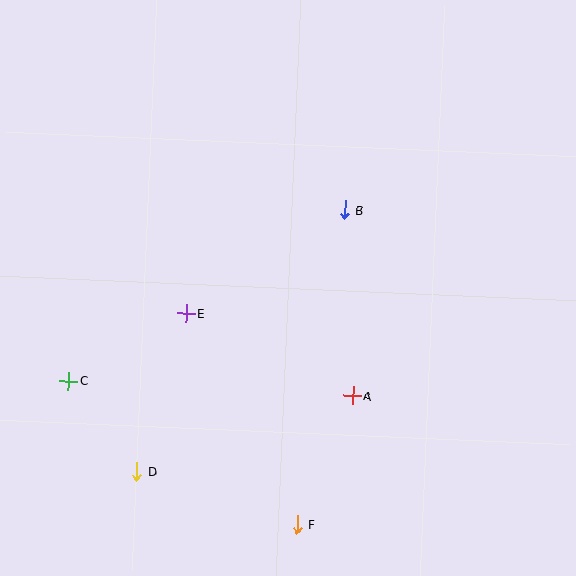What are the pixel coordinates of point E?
Point E is at (186, 313).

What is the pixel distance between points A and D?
The distance between A and D is 229 pixels.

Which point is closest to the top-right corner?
Point B is closest to the top-right corner.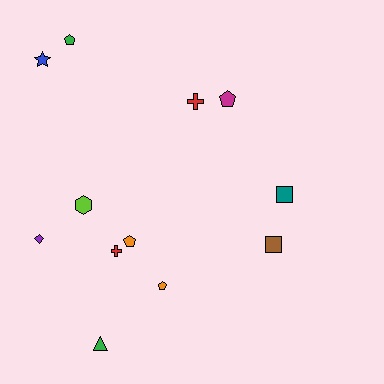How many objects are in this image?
There are 12 objects.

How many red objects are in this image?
There are 2 red objects.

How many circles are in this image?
There are no circles.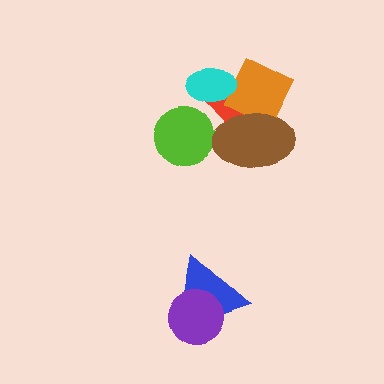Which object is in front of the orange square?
The brown ellipse is in front of the orange square.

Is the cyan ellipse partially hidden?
No, no other shape covers it.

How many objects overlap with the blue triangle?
1 object overlaps with the blue triangle.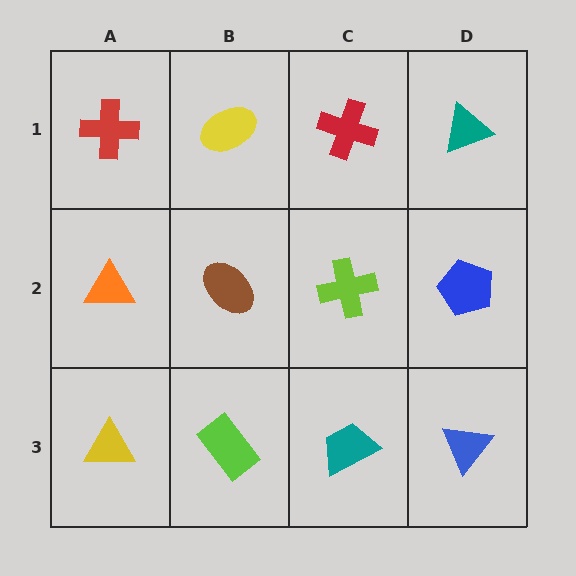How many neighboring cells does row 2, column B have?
4.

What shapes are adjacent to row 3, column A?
An orange triangle (row 2, column A), a lime rectangle (row 3, column B).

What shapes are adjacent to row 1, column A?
An orange triangle (row 2, column A), a yellow ellipse (row 1, column B).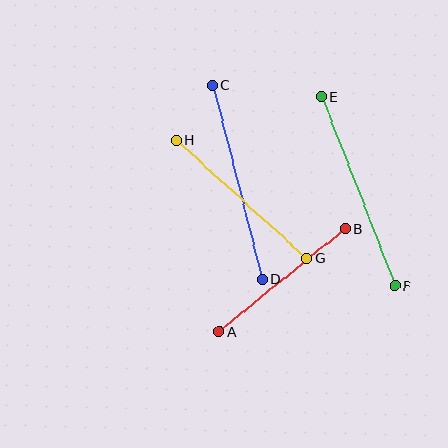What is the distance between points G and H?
The distance is approximately 177 pixels.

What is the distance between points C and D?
The distance is approximately 200 pixels.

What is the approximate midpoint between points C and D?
The midpoint is at approximately (237, 182) pixels.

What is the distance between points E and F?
The distance is approximately 203 pixels.